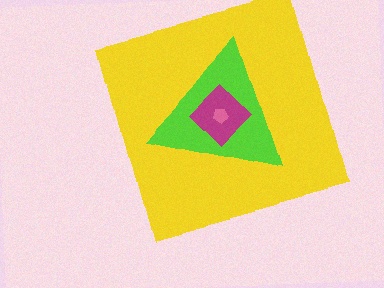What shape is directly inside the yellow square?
The lime triangle.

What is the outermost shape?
The yellow square.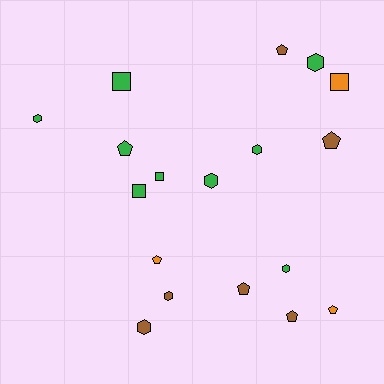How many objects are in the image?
There are 18 objects.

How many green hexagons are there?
There are 5 green hexagons.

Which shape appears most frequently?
Hexagon, with 7 objects.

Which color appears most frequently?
Green, with 9 objects.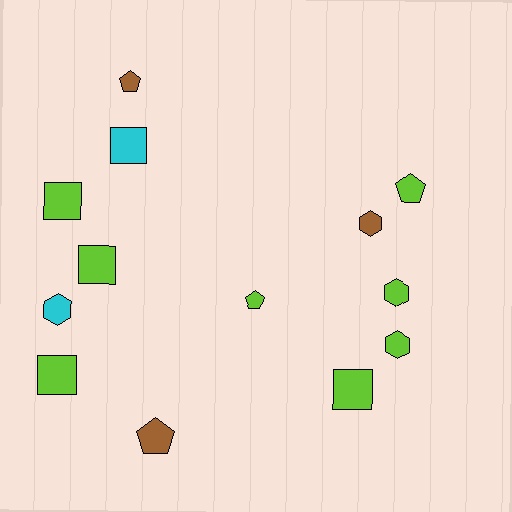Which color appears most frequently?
Lime, with 8 objects.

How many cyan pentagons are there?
There are no cyan pentagons.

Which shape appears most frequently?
Square, with 5 objects.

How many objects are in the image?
There are 13 objects.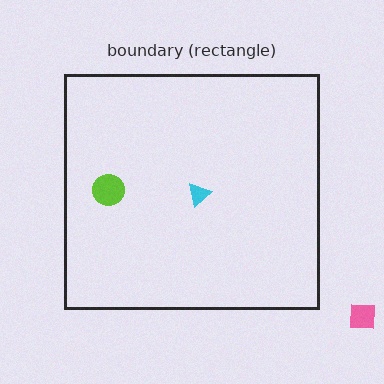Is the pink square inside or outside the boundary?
Outside.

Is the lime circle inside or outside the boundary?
Inside.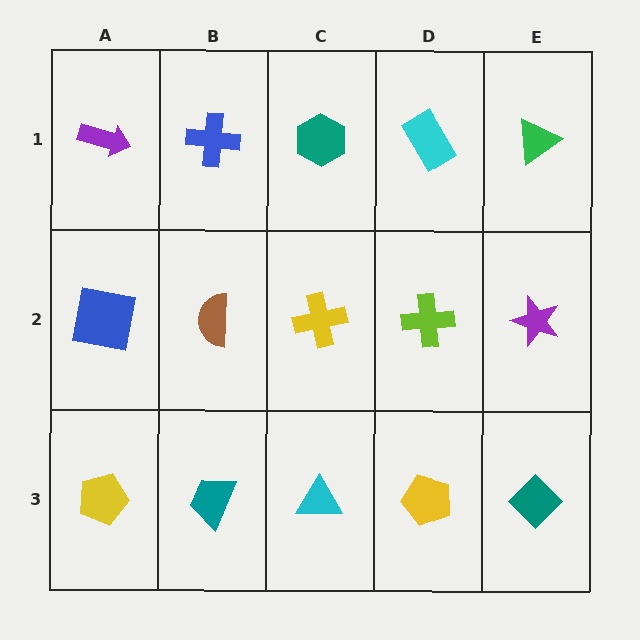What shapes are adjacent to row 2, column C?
A teal hexagon (row 1, column C), a cyan triangle (row 3, column C), a brown semicircle (row 2, column B), a lime cross (row 2, column D).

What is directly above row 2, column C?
A teal hexagon.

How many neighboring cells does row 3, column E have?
2.